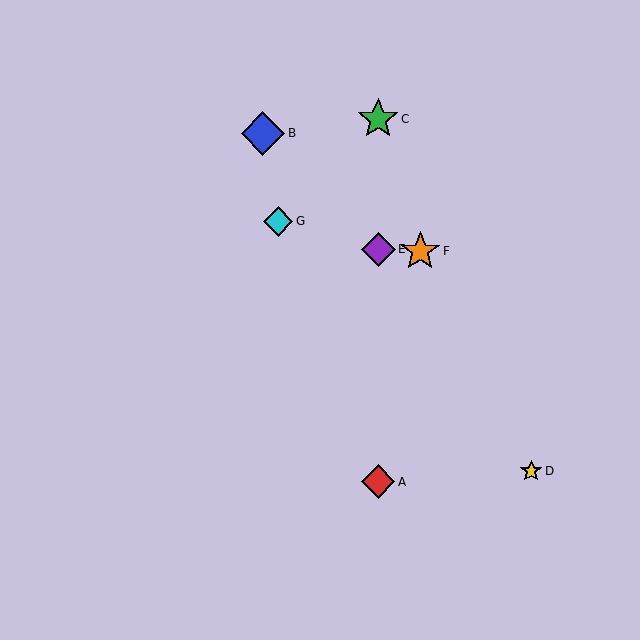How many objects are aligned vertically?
3 objects (A, C, E) are aligned vertically.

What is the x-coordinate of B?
Object B is at x≈263.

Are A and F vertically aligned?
No, A is at x≈378 and F is at x≈420.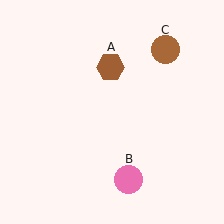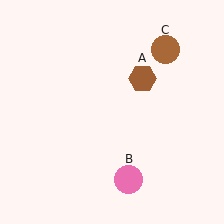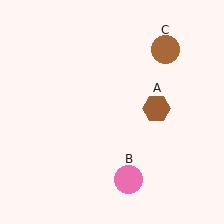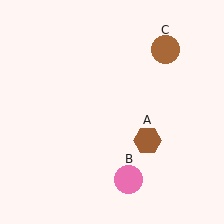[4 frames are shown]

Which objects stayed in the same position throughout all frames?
Pink circle (object B) and brown circle (object C) remained stationary.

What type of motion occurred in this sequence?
The brown hexagon (object A) rotated clockwise around the center of the scene.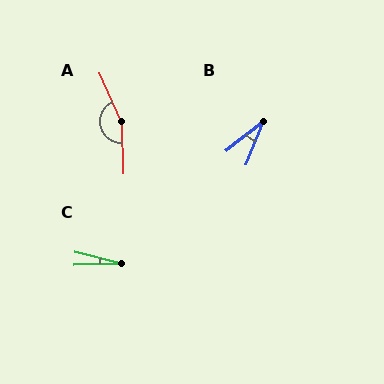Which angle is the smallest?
C, at approximately 15 degrees.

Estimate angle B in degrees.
Approximately 30 degrees.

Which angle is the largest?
A, at approximately 157 degrees.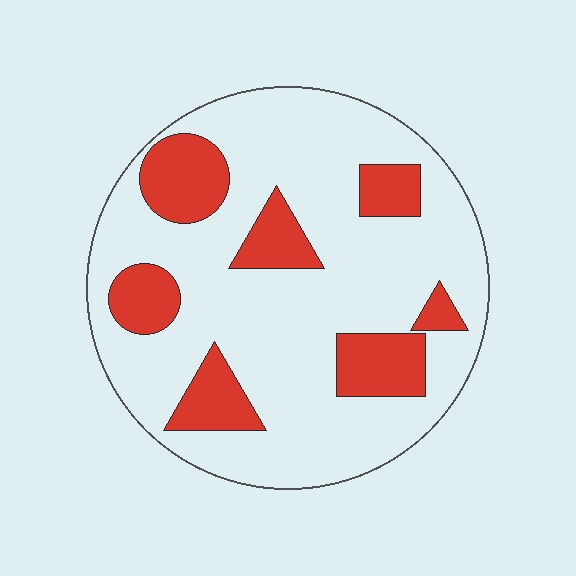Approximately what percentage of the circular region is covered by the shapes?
Approximately 25%.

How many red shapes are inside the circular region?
7.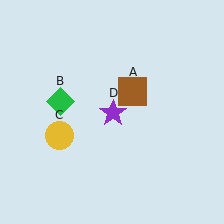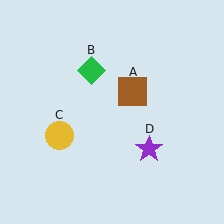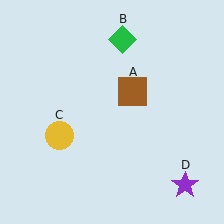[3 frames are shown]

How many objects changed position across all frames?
2 objects changed position: green diamond (object B), purple star (object D).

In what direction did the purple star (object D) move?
The purple star (object D) moved down and to the right.